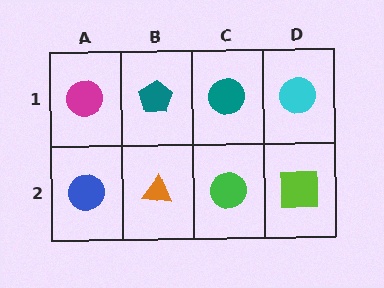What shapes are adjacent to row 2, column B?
A teal pentagon (row 1, column B), a blue circle (row 2, column A), a green circle (row 2, column C).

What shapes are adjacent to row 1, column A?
A blue circle (row 2, column A), a teal pentagon (row 1, column B).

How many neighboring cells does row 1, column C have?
3.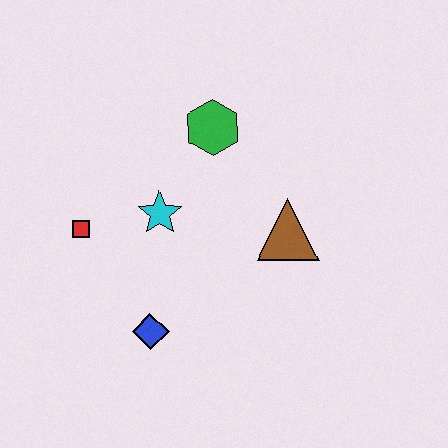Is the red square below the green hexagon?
Yes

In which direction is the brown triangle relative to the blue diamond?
The brown triangle is to the right of the blue diamond.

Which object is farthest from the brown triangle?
The red square is farthest from the brown triangle.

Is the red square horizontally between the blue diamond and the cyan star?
No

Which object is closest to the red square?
The cyan star is closest to the red square.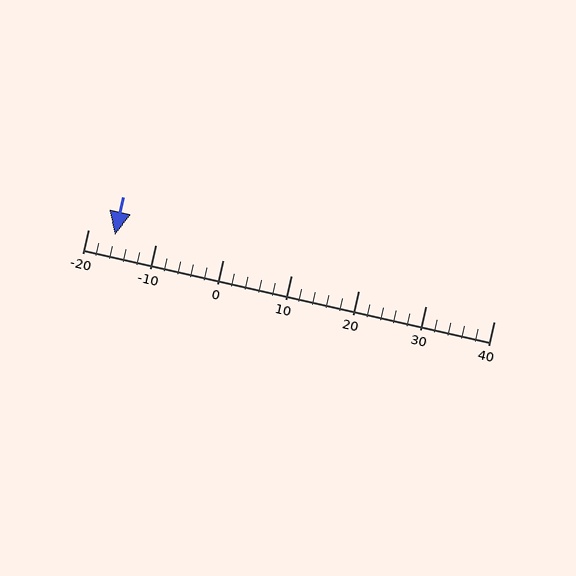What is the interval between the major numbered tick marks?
The major tick marks are spaced 10 units apart.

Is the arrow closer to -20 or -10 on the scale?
The arrow is closer to -20.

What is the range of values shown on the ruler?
The ruler shows values from -20 to 40.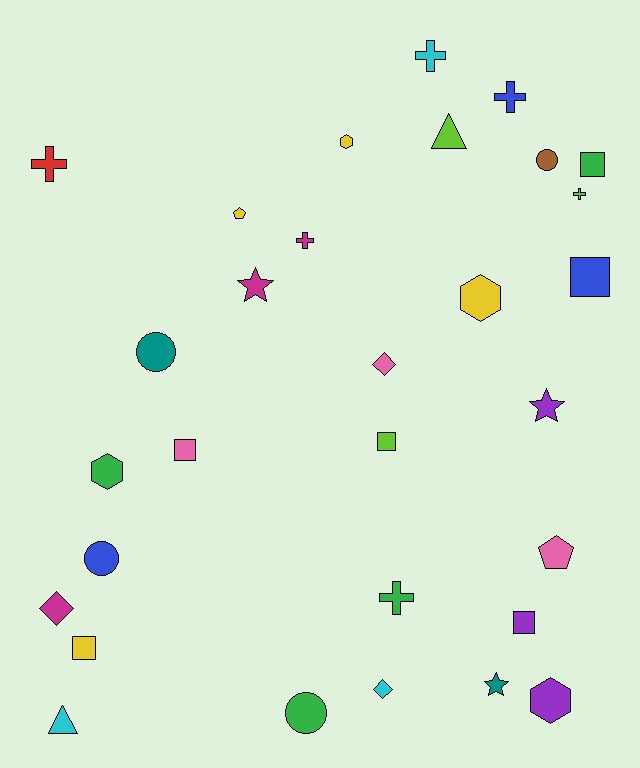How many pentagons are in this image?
There are 2 pentagons.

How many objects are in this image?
There are 30 objects.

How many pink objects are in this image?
There are 3 pink objects.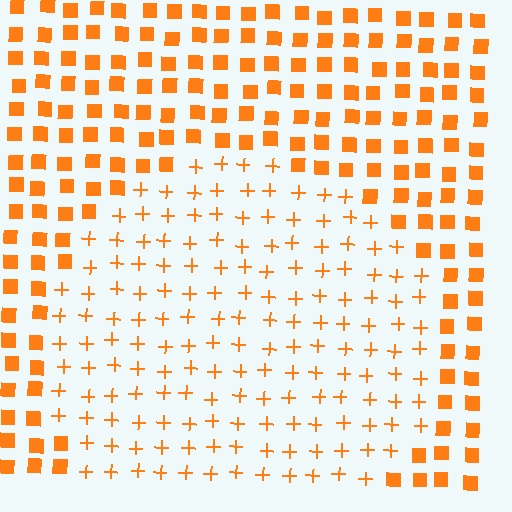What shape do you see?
I see a circle.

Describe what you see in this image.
The image is filled with small orange elements arranged in a uniform grid. A circle-shaped region contains plus signs, while the surrounding area contains squares. The boundary is defined purely by the change in element shape.